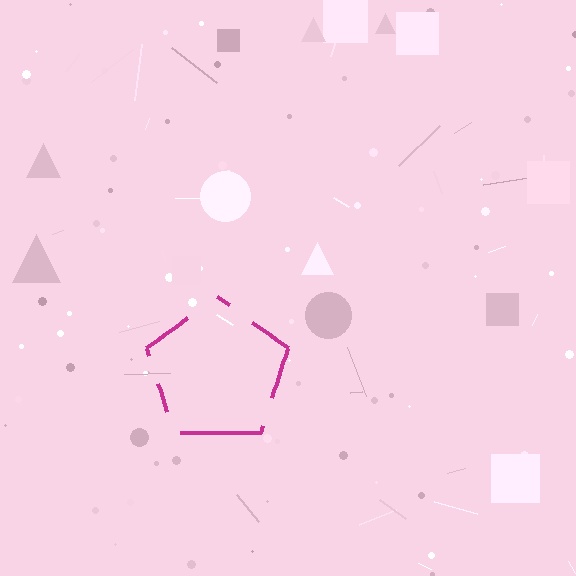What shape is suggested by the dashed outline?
The dashed outline suggests a pentagon.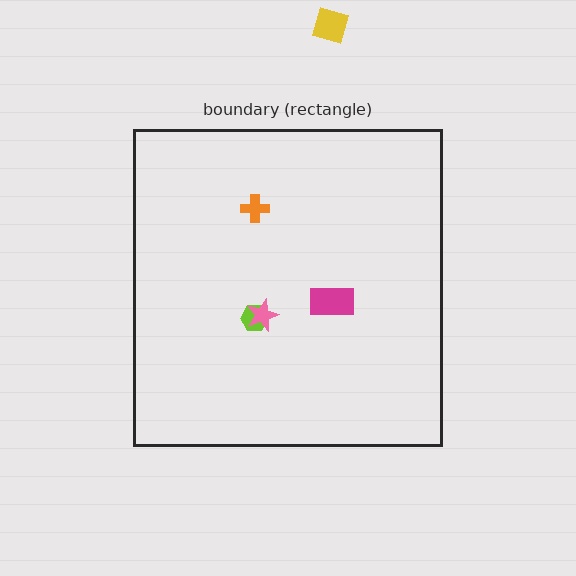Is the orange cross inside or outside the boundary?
Inside.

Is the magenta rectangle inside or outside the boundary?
Inside.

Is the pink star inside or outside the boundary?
Inside.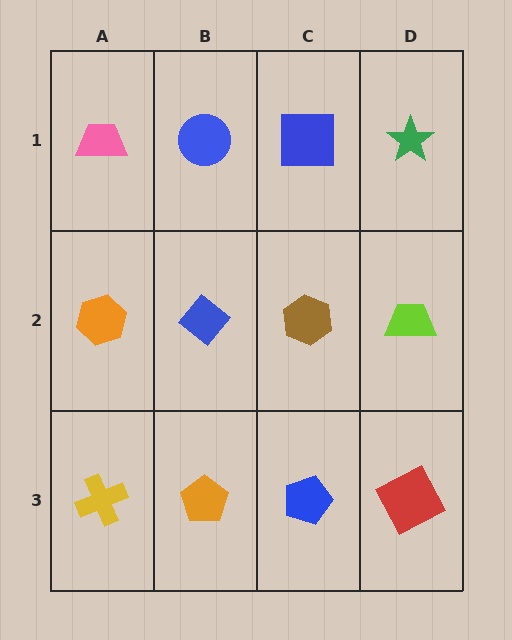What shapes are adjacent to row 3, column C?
A brown hexagon (row 2, column C), an orange pentagon (row 3, column B), a red square (row 3, column D).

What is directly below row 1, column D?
A lime trapezoid.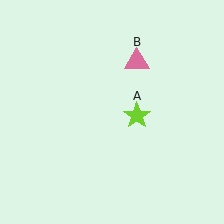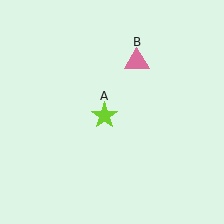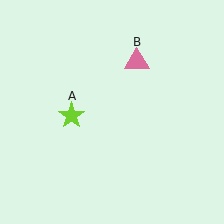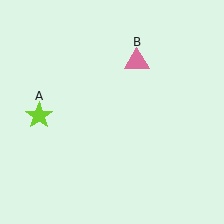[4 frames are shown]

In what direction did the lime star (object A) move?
The lime star (object A) moved left.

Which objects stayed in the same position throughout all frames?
Pink triangle (object B) remained stationary.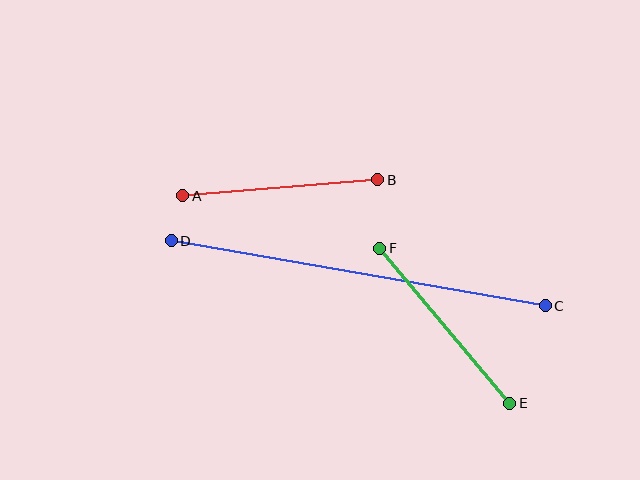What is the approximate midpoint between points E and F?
The midpoint is at approximately (445, 326) pixels.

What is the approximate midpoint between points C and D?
The midpoint is at approximately (358, 273) pixels.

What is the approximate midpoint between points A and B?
The midpoint is at approximately (280, 188) pixels.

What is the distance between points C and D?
The distance is approximately 379 pixels.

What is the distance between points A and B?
The distance is approximately 196 pixels.